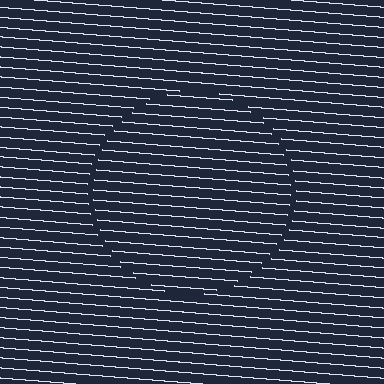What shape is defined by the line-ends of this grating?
An illusory circle. The interior of the shape contains the same grating, shifted by half a period — the contour is defined by the phase discontinuity where line-ends from the inner and outer gratings abut.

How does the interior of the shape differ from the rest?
The interior of the shape contains the same grating, shifted by half a period — the contour is defined by the phase discontinuity where line-ends from the inner and outer gratings abut.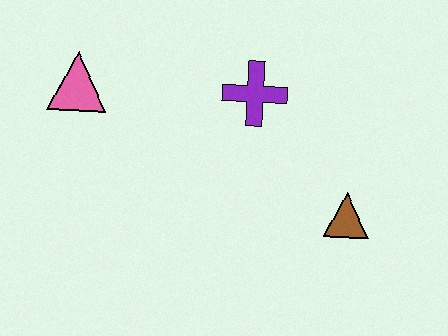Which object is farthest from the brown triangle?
The pink triangle is farthest from the brown triangle.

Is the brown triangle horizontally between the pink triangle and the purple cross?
No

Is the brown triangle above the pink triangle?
No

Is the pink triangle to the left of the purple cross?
Yes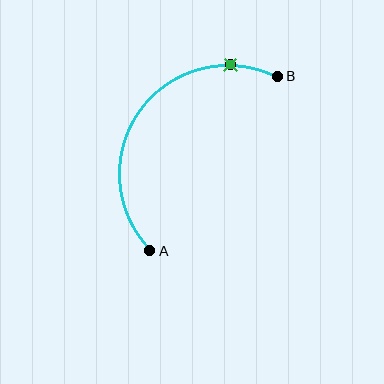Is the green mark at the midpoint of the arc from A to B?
No. The green mark lies on the arc but is closer to endpoint B. The arc midpoint would be at the point on the curve equidistant along the arc from both A and B.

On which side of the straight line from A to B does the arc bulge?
The arc bulges above and to the left of the straight line connecting A and B.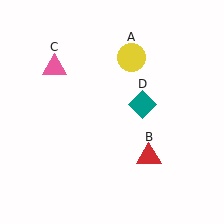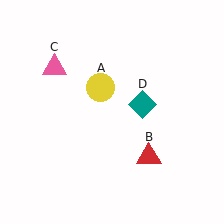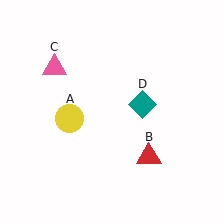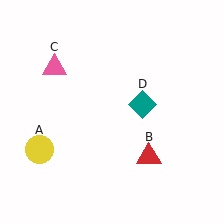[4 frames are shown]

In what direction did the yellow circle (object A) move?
The yellow circle (object A) moved down and to the left.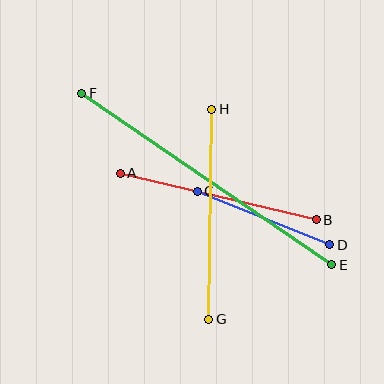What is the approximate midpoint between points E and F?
The midpoint is at approximately (207, 179) pixels.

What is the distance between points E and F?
The distance is approximately 303 pixels.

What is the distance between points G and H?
The distance is approximately 210 pixels.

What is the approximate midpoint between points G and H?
The midpoint is at approximately (210, 214) pixels.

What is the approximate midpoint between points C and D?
The midpoint is at approximately (264, 218) pixels.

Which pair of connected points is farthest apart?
Points E and F are farthest apart.